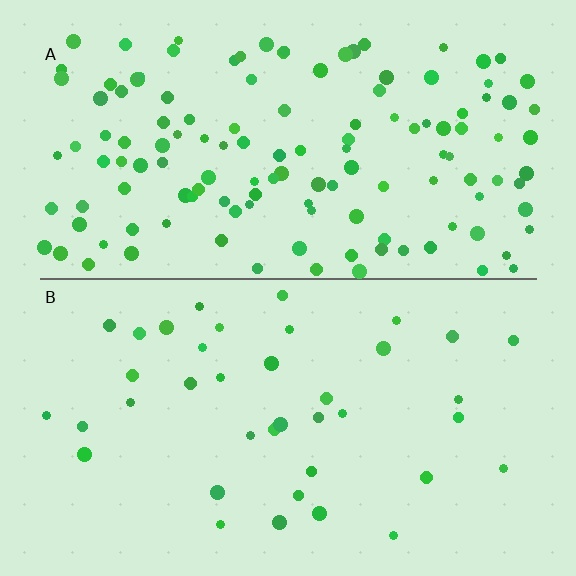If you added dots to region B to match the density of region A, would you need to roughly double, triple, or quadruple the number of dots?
Approximately triple.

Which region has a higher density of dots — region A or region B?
A (the top).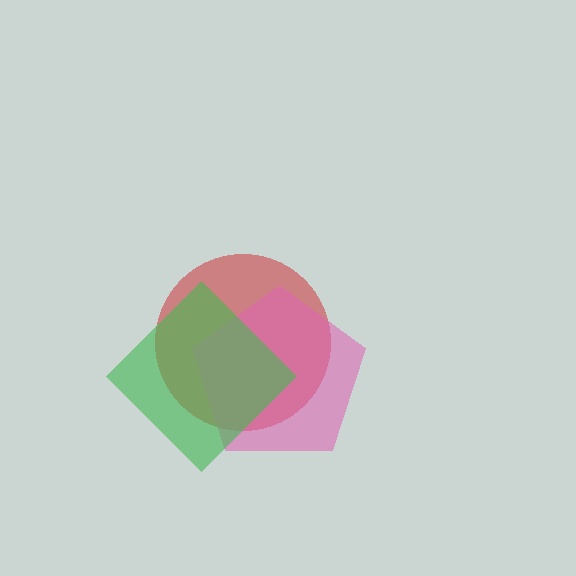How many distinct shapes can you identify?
There are 3 distinct shapes: a red circle, a pink pentagon, a green diamond.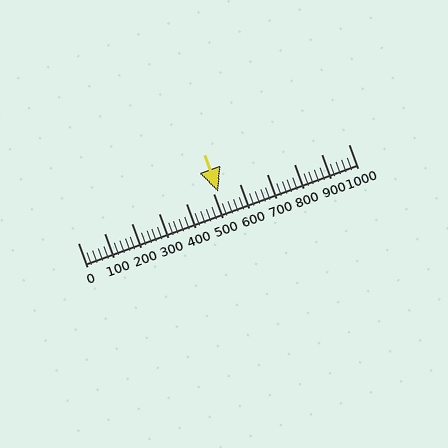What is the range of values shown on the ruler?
The ruler shows values from 0 to 1000.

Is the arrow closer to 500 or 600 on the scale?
The arrow is closer to 500.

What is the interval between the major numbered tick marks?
The major tick marks are spaced 100 units apart.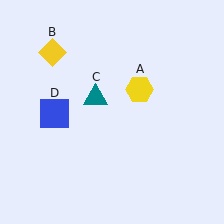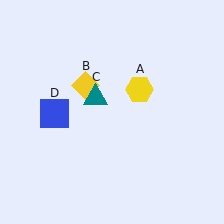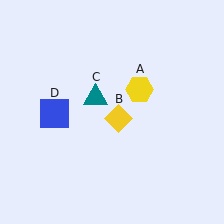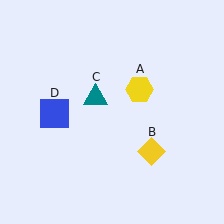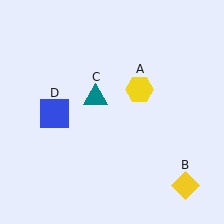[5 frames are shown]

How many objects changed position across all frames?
1 object changed position: yellow diamond (object B).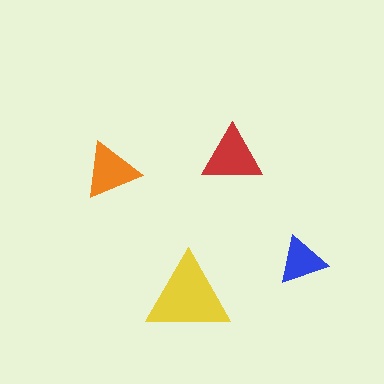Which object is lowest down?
The yellow triangle is bottommost.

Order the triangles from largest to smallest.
the yellow one, the red one, the orange one, the blue one.